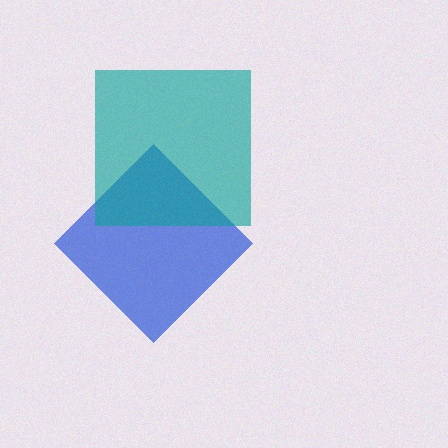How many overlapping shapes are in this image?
There are 2 overlapping shapes in the image.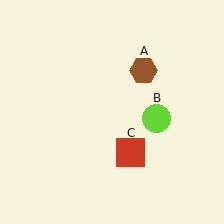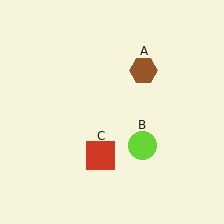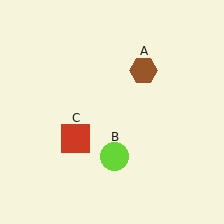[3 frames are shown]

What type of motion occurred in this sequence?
The lime circle (object B), red square (object C) rotated clockwise around the center of the scene.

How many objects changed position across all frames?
2 objects changed position: lime circle (object B), red square (object C).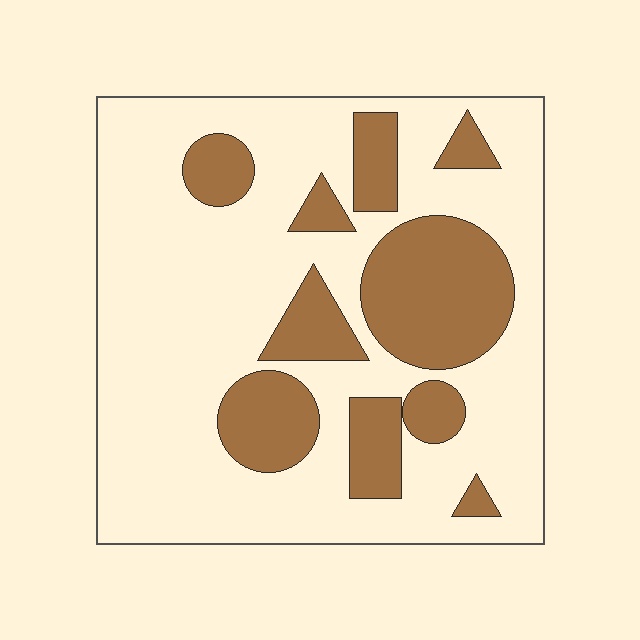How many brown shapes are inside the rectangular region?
10.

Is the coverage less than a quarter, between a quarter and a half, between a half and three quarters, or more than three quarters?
Between a quarter and a half.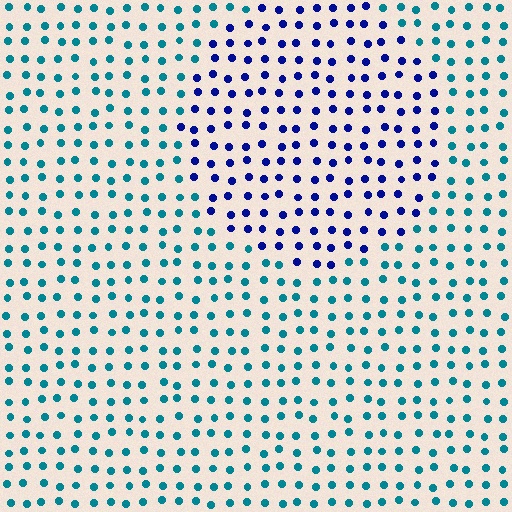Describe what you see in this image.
The image is filled with small teal elements in a uniform arrangement. A circle-shaped region is visible where the elements are tinted to a slightly different hue, forming a subtle color boundary.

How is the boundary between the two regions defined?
The boundary is defined purely by a slight shift in hue (about 49 degrees). Spacing, size, and orientation are identical on both sides.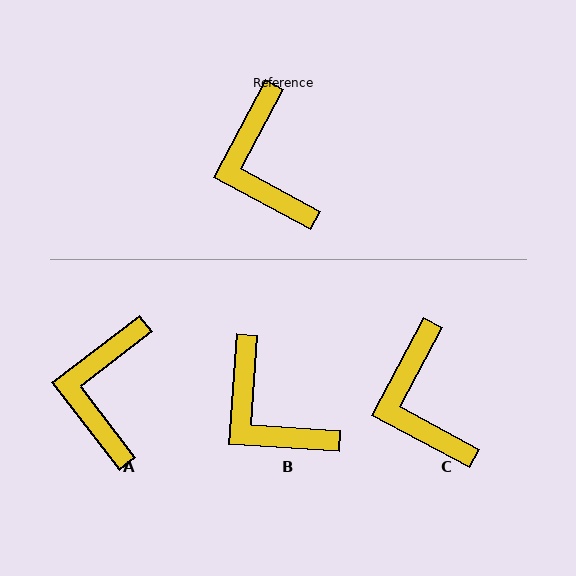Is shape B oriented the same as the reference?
No, it is off by about 24 degrees.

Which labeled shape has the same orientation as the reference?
C.